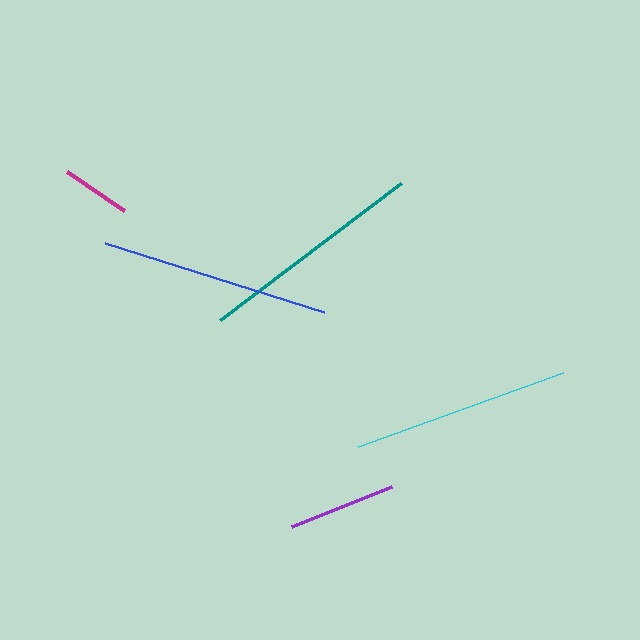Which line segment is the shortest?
The magenta line is the shortest at approximately 68 pixels.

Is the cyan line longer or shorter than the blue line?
The blue line is longer than the cyan line.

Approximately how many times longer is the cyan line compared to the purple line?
The cyan line is approximately 2.0 times the length of the purple line.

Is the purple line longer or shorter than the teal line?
The teal line is longer than the purple line.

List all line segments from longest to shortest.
From longest to shortest: blue, teal, cyan, purple, magenta.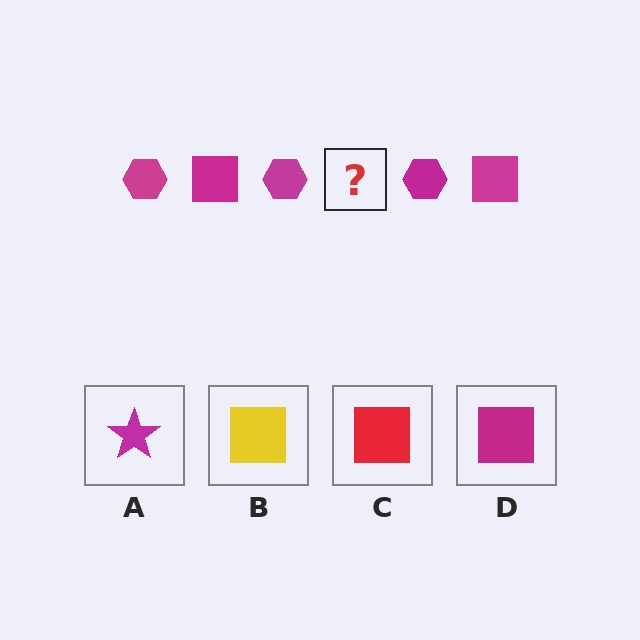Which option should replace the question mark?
Option D.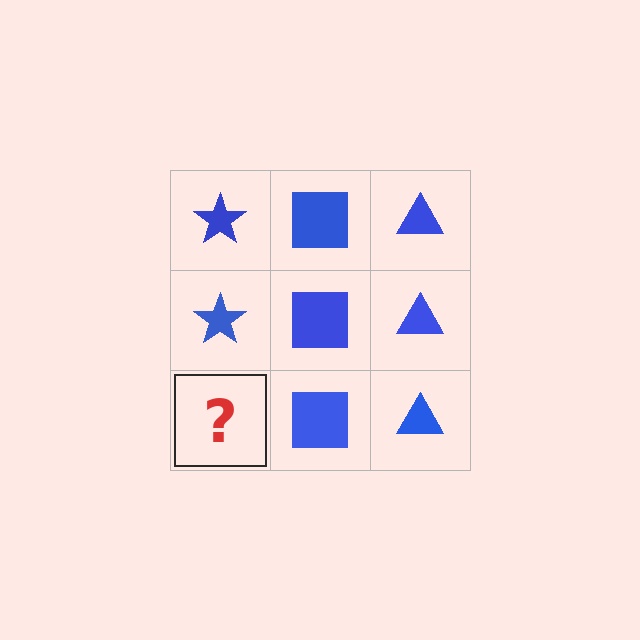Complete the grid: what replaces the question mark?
The question mark should be replaced with a blue star.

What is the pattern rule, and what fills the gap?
The rule is that each column has a consistent shape. The gap should be filled with a blue star.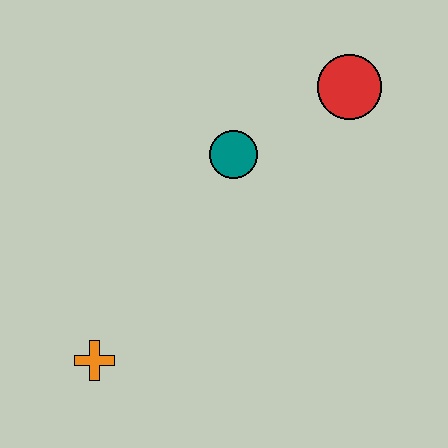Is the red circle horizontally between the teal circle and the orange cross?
No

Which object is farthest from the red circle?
The orange cross is farthest from the red circle.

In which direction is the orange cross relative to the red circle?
The orange cross is below the red circle.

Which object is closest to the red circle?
The teal circle is closest to the red circle.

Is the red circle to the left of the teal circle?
No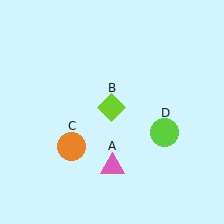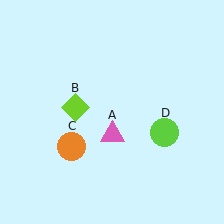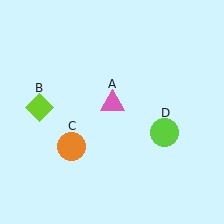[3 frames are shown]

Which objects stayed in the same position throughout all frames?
Orange circle (object C) and lime circle (object D) remained stationary.